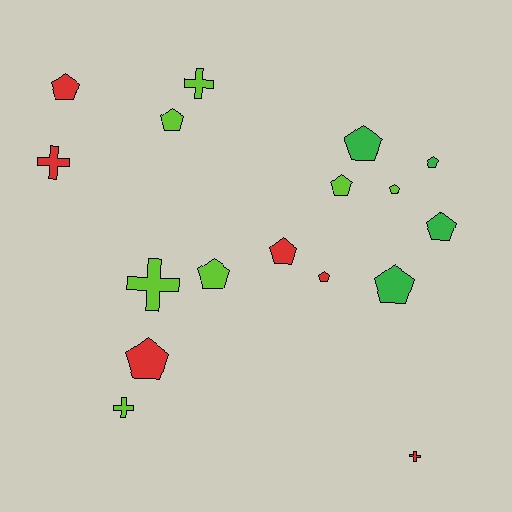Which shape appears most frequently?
Pentagon, with 12 objects.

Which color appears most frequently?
Lime, with 7 objects.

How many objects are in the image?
There are 17 objects.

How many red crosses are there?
There are 2 red crosses.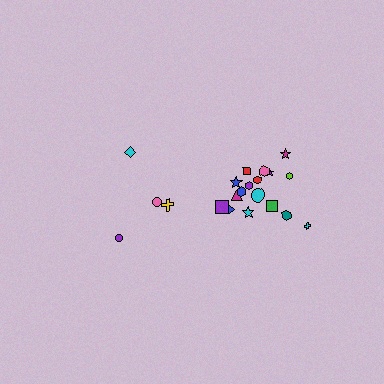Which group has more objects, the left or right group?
The right group.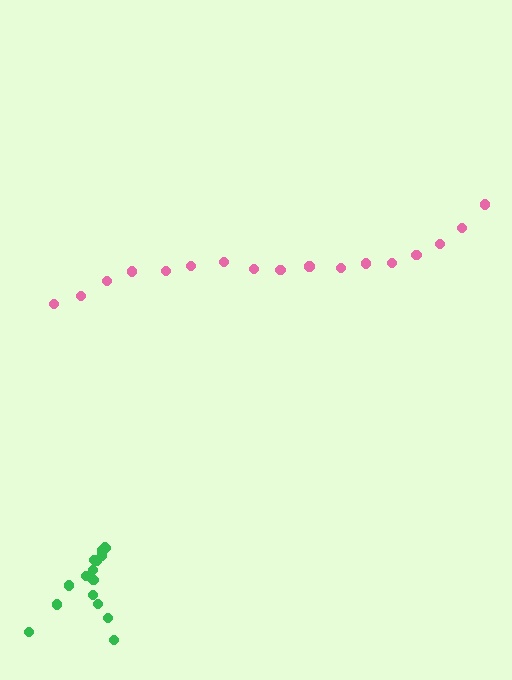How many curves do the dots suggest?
There are 2 distinct paths.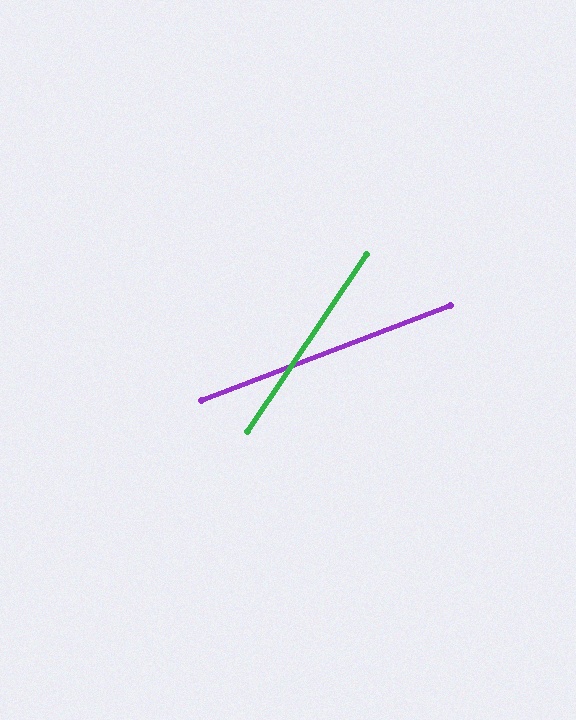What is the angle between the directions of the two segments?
Approximately 35 degrees.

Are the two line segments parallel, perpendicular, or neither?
Neither parallel nor perpendicular — they differ by about 35°.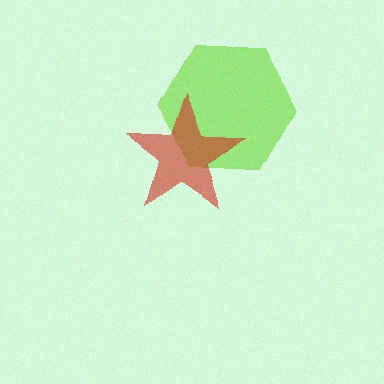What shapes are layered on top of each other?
The layered shapes are: a lime hexagon, a red star.